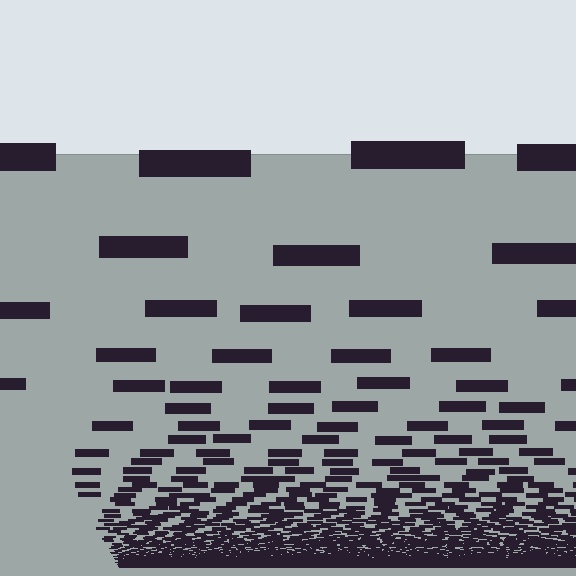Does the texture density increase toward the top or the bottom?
Density increases toward the bottom.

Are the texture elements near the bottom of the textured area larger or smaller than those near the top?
Smaller. The gradient is inverted — elements near the bottom are smaller and denser.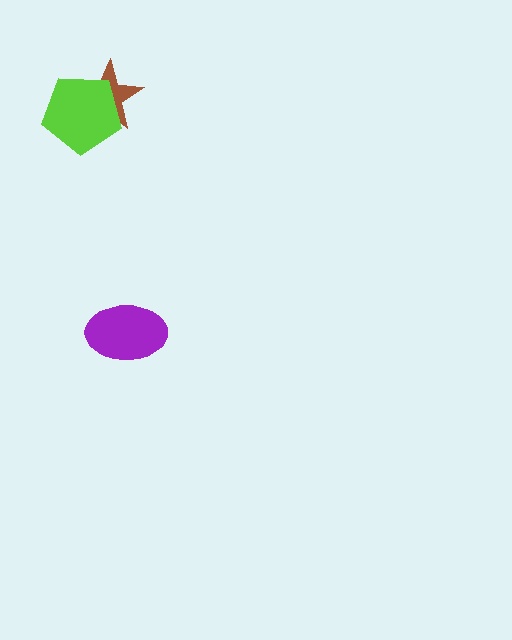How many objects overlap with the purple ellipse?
0 objects overlap with the purple ellipse.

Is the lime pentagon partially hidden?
No, no other shape covers it.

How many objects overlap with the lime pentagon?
1 object overlaps with the lime pentagon.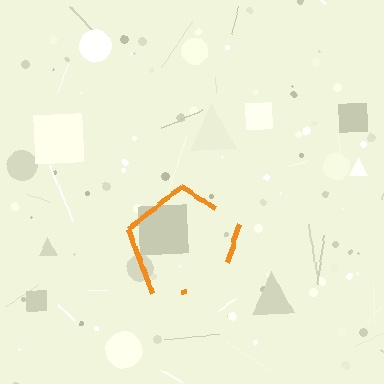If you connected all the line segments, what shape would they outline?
They would outline a pentagon.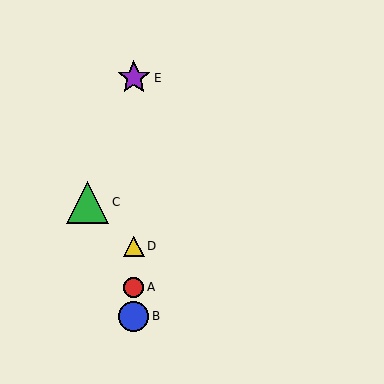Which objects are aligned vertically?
Objects A, B, D, E are aligned vertically.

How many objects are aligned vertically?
4 objects (A, B, D, E) are aligned vertically.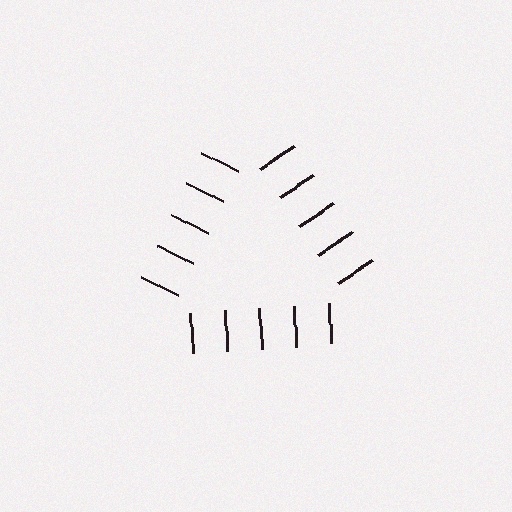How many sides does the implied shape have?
3 sides — the line-ends trace a triangle.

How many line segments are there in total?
15 — 5 along each of the 3 edges.